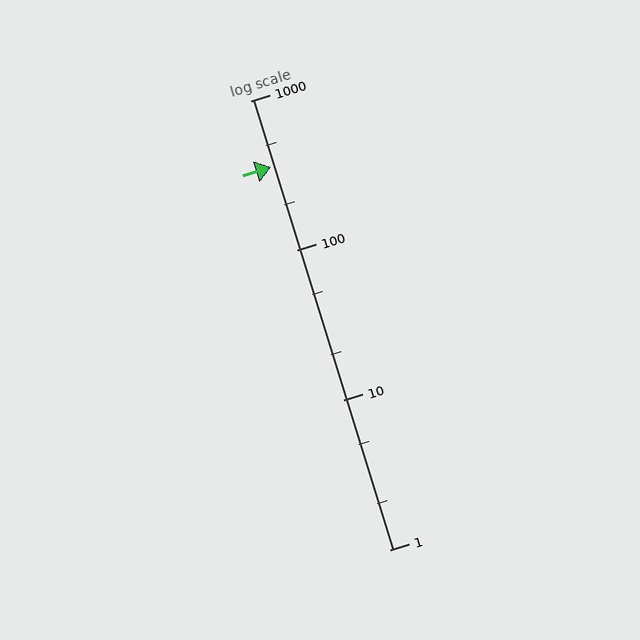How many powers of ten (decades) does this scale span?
The scale spans 3 decades, from 1 to 1000.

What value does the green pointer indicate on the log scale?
The pointer indicates approximately 360.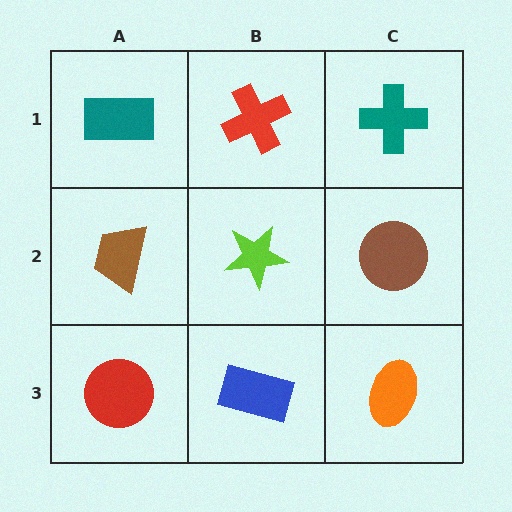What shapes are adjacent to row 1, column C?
A brown circle (row 2, column C), a red cross (row 1, column B).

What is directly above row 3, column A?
A brown trapezoid.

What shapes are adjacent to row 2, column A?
A teal rectangle (row 1, column A), a red circle (row 3, column A), a lime star (row 2, column B).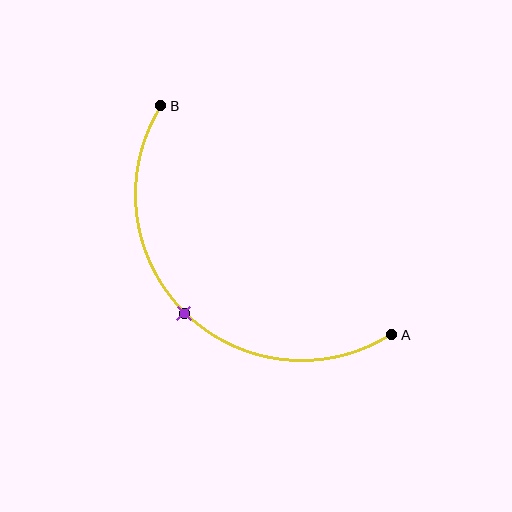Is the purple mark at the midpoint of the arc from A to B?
Yes. The purple mark lies on the arc at equal arc-length from both A and B — it is the arc midpoint.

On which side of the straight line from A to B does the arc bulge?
The arc bulges below and to the left of the straight line connecting A and B.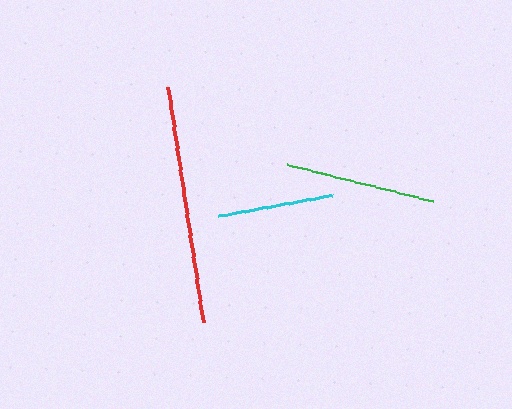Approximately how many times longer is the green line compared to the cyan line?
The green line is approximately 1.3 times the length of the cyan line.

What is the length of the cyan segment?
The cyan segment is approximately 115 pixels long.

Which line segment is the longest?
The red line is the longest at approximately 238 pixels.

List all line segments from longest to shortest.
From longest to shortest: red, green, cyan.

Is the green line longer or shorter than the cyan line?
The green line is longer than the cyan line.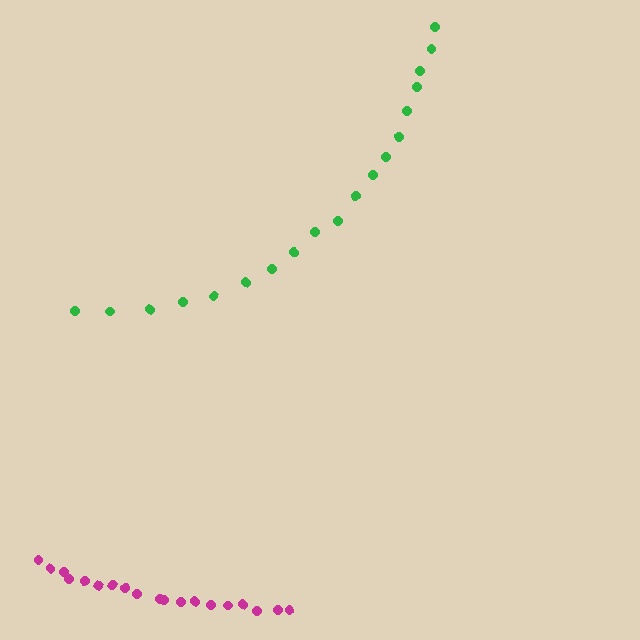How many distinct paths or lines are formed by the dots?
There are 2 distinct paths.